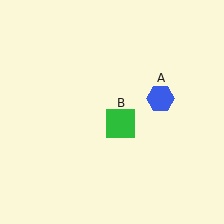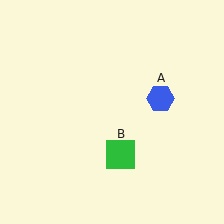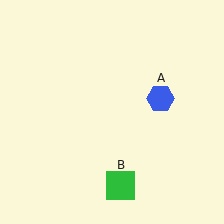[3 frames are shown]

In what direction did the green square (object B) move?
The green square (object B) moved down.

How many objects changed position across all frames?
1 object changed position: green square (object B).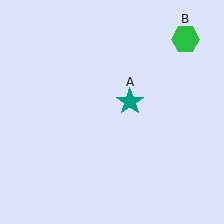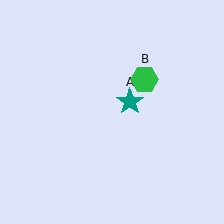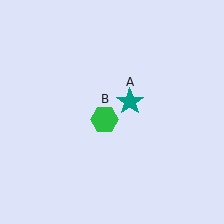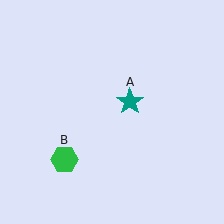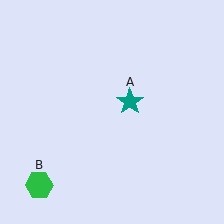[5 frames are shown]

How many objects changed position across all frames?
1 object changed position: green hexagon (object B).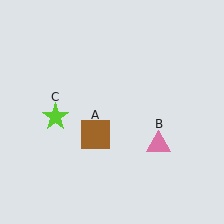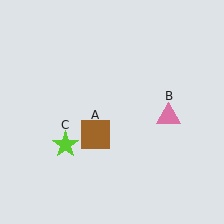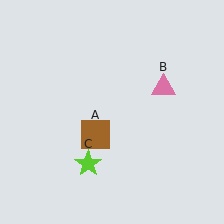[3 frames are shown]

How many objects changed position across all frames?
2 objects changed position: pink triangle (object B), lime star (object C).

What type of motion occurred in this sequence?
The pink triangle (object B), lime star (object C) rotated counterclockwise around the center of the scene.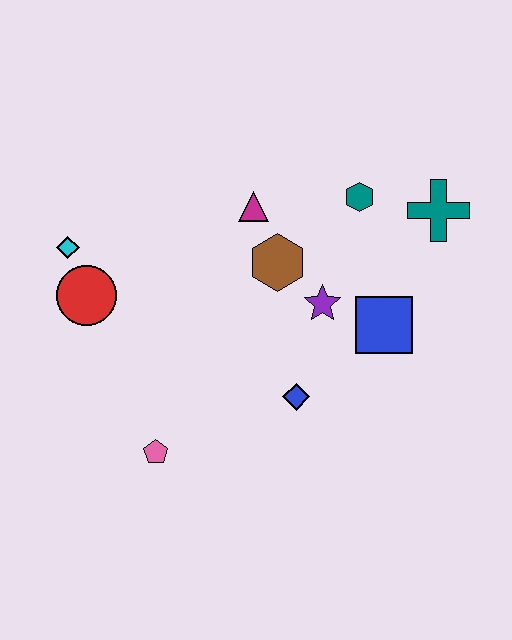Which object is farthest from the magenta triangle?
The pink pentagon is farthest from the magenta triangle.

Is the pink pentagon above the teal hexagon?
No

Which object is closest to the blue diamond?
The purple star is closest to the blue diamond.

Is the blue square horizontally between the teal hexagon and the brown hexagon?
No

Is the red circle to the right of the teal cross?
No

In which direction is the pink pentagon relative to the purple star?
The pink pentagon is to the left of the purple star.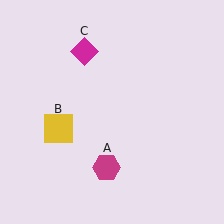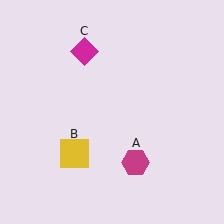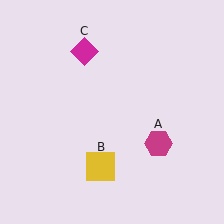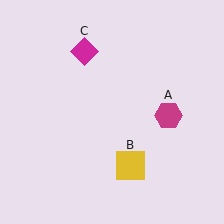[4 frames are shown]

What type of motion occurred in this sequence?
The magenta hexagon (object A), yellow square (object B) rotated counterclockwise around the center of the scene.